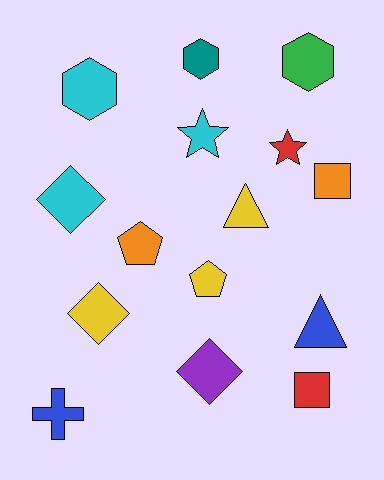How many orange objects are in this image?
There are 2 orange objects.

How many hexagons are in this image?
There are 3 hexagons.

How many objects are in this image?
There are 15 objects.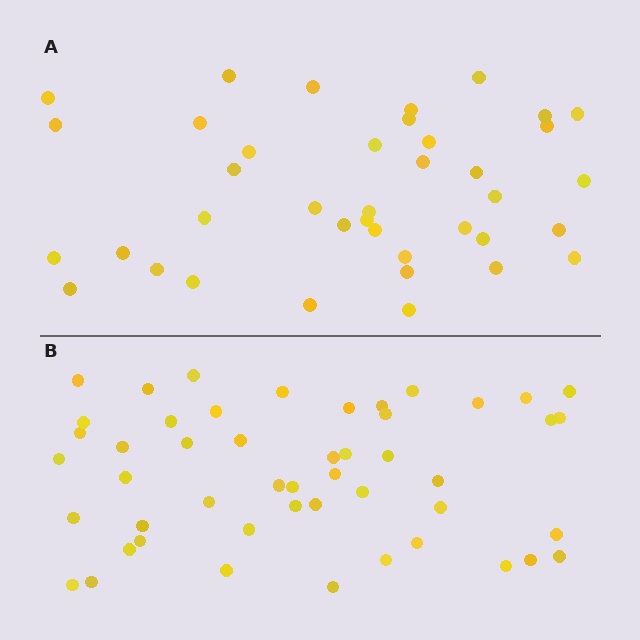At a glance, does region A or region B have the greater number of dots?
Region B (the bottom region) has more dots.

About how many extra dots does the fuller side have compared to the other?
Region B has roughly 10 or so more dots than region A.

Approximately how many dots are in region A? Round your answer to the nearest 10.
About 40 dots. (The exact count is 39, which rounds to 40.)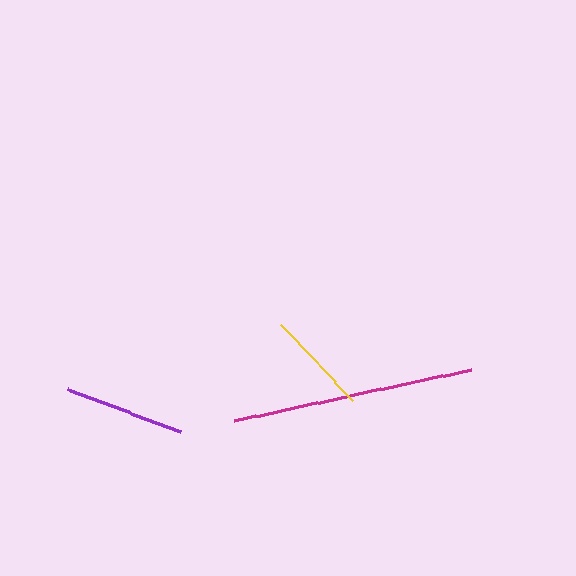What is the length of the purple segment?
The purple segment is approximately 120 pixels long.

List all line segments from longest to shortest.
From longest to shortest: magenta, purple, yellow.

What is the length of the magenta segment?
The magenta segment is approximately 242 pixels long.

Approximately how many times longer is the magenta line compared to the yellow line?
The magenta line is approximately 2.3 times the length of the yellow line.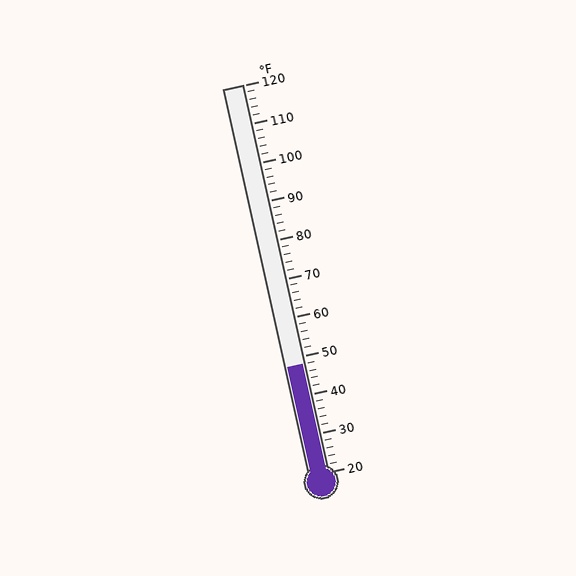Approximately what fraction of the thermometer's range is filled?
The thermometer is filled to approximately 30% of its range.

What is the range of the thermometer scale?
The thermometer scale ranges from 20°F to 120°F.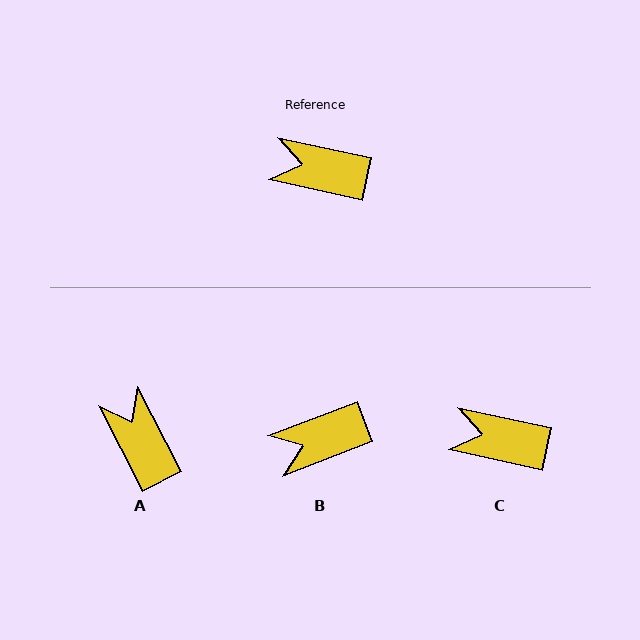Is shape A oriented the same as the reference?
No, it is off by about 51 degrees.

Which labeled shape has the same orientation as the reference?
C.